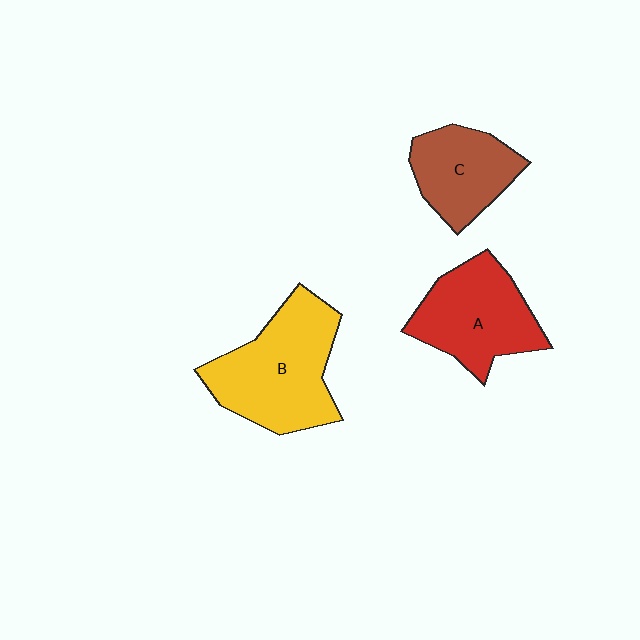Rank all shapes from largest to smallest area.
From largest to smallest: B (yellow), A (red), C (brown).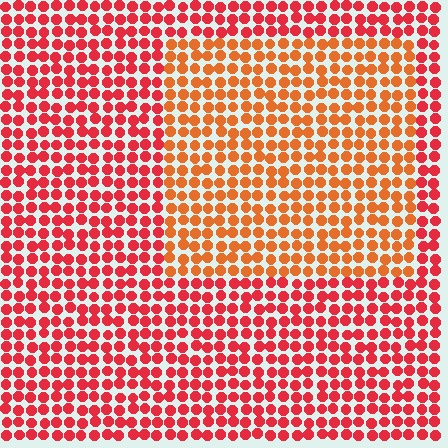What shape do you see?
I see a rectangle.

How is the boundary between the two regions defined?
The boundary is defined purely by a slight shift in hue (about 29 degrees). Spacing, size, and orientation are identical on both sides.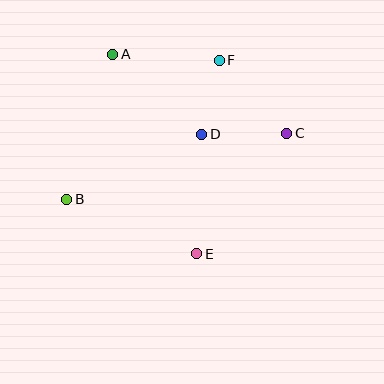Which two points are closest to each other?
Points D and F are closest to each other.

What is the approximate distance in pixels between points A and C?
The distance between A and C is approximately 191 pixels.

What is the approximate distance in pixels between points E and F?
The distance between E and F is approximately 195 pixels.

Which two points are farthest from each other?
Points B and C are farthest from each other.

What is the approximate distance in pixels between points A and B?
The distance between A and B is approximately 152 pixels.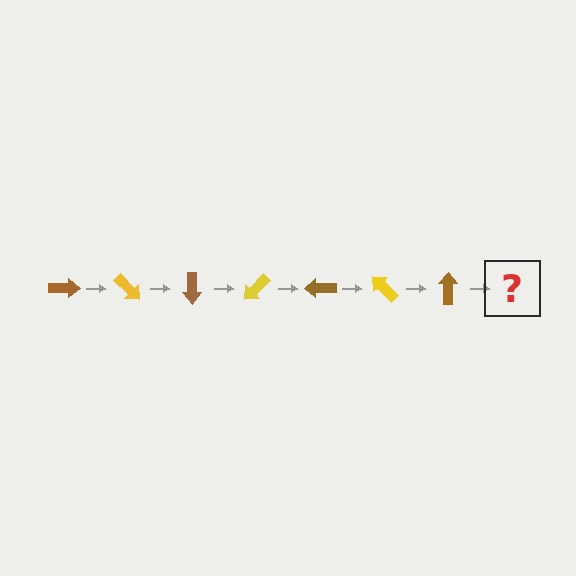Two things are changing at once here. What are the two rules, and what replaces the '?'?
The two rules are that it rotates 45 degrees each step and the color cycles through brown and yellow. The '?' should be a yellow arrow, rotated 315 degrees from the start.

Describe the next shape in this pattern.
It should be a yellow arrow, rotated 315 degrees from the start.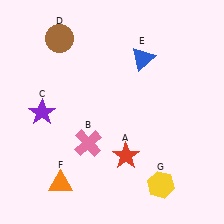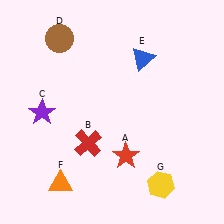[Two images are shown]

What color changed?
The cross (B) changed from pink in Image 1 to red in Image 2.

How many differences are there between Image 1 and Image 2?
There is 1 difference between the two images.